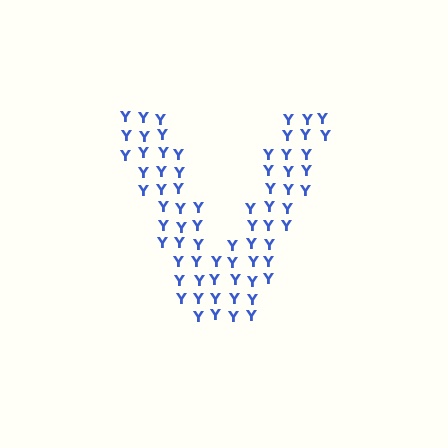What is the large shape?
The large shape is the letter V.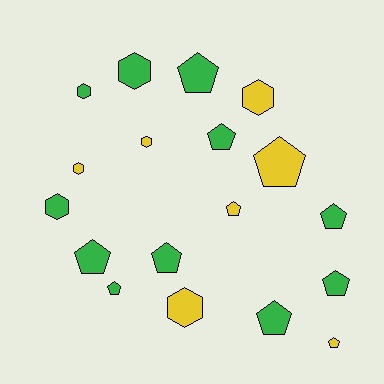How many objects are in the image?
There are 18 objects.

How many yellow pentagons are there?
There are 3 yellow pentagons.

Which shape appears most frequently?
Pentagon, with 11 objects.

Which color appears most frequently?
Green, with 11 objects.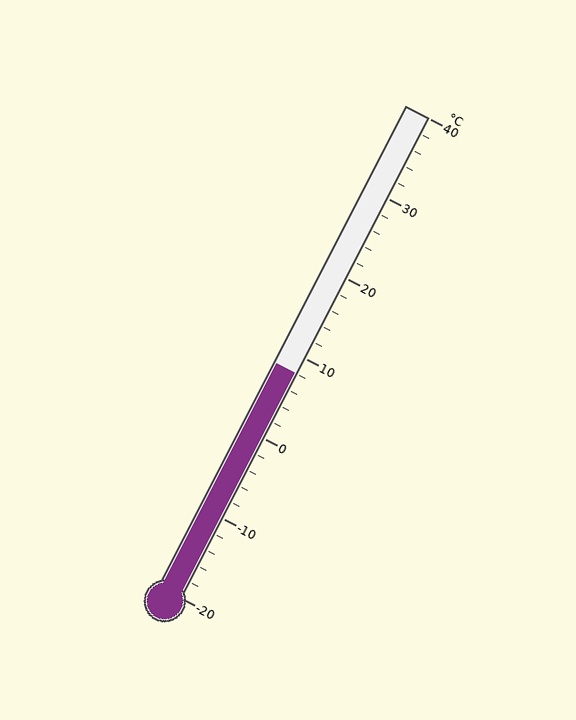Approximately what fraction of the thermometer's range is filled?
The thermometer is filled to approximately 45% of its range.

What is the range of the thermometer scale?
The thermometer scale ranges from -20°C to 40°C.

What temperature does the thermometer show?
The thermometer shows approximately 8°C.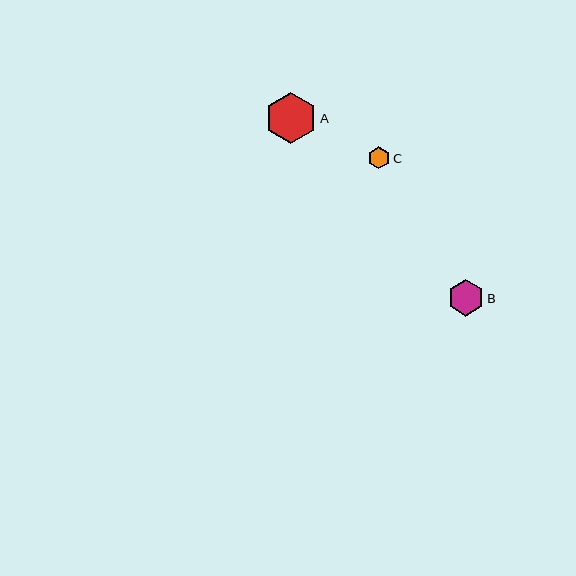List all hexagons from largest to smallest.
From largest to smallest: A, B, C.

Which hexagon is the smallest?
Hexagon C is the smallest with a size of approximately 22 pixels.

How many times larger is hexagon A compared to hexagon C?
Hexagon A is approximately 2.3 times the size of hexagon C.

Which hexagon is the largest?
Hexagon A is the largest with a size of approximately 52 pixels.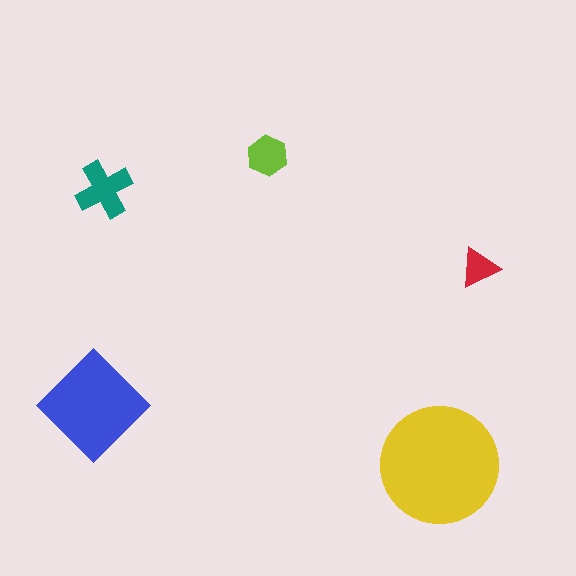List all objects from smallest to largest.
The red triangle, the lime hexagon, the teal cross, the blue diamond, the yellow circle.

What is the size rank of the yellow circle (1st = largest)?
1st.